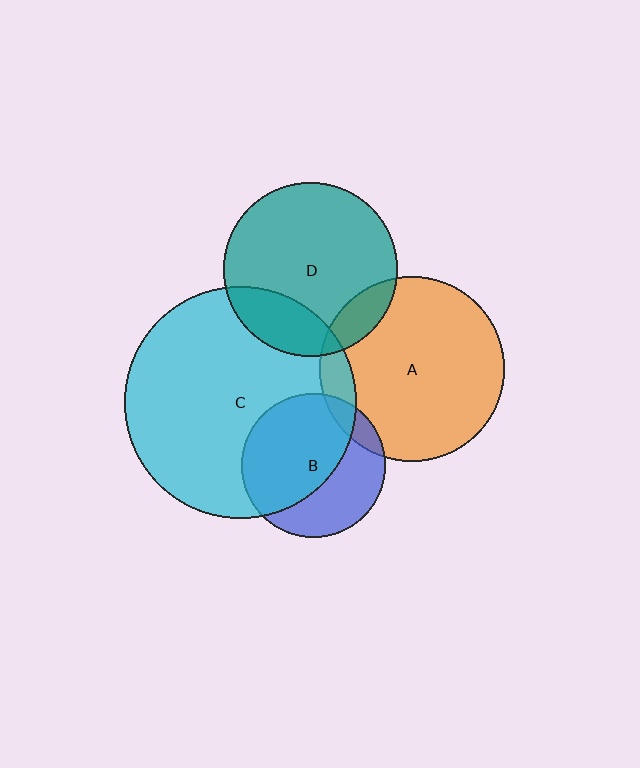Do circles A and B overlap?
Yes.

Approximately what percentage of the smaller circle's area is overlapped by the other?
Approximately 10%.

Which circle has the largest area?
Circle C (cyan).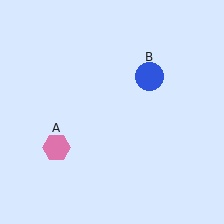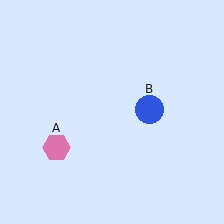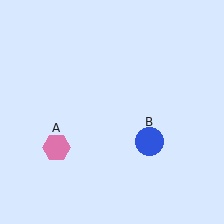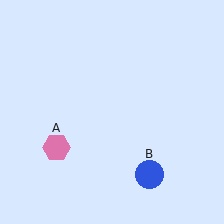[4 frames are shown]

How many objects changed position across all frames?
1 object changed position: blue circle (object B).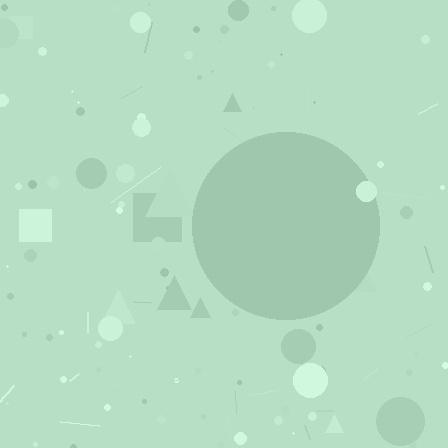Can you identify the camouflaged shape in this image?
The camouflaged shape is a circle.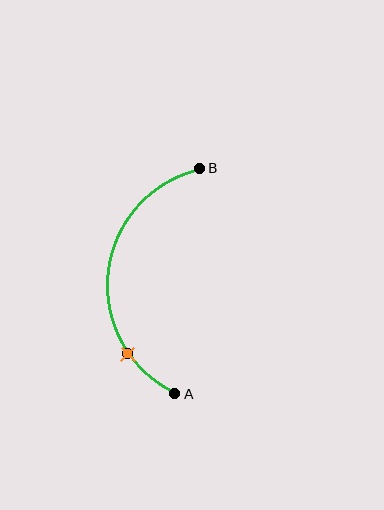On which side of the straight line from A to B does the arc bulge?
The arc bulges to the left of the straight line connecting A and B.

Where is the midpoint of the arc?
The arc midpoint is the point on the curve farthest from the straight line joining A and B. It sits to the left of that line.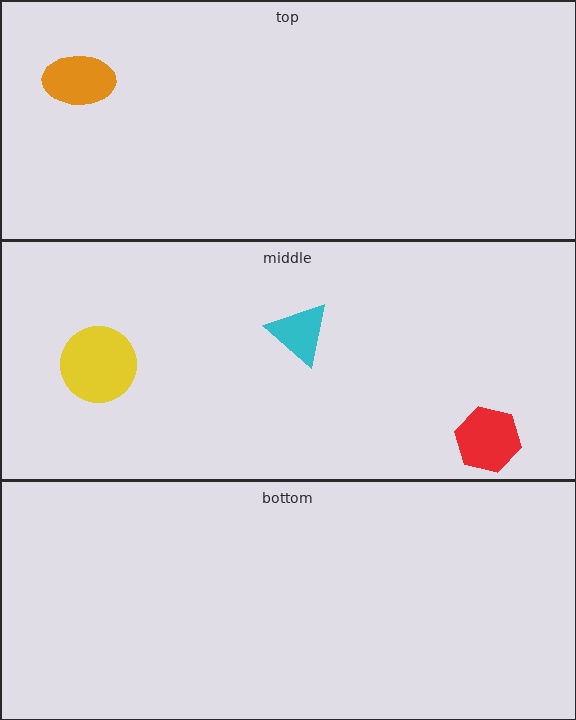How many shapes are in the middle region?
3.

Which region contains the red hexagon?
The middle region.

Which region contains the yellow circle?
The middle region.